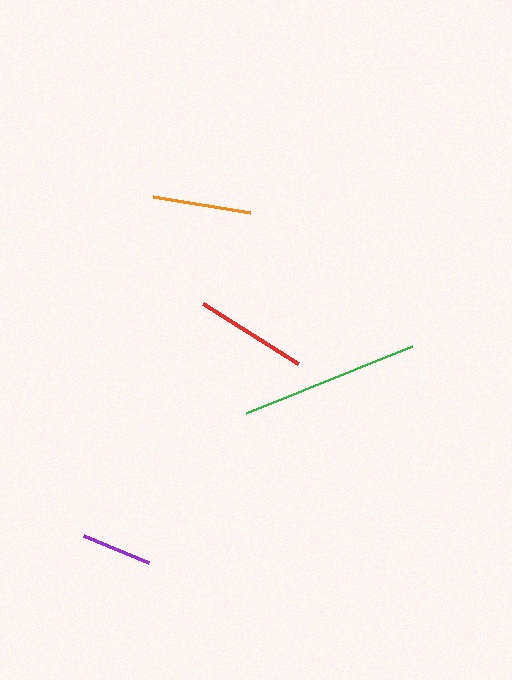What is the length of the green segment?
The green segment is approximately 179 pixels long.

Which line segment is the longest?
The green line is the longest at approximately 179 pixels.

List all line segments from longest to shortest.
From longest to shortest: green, red, orange, purple.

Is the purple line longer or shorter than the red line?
The red line is longer than the purple line.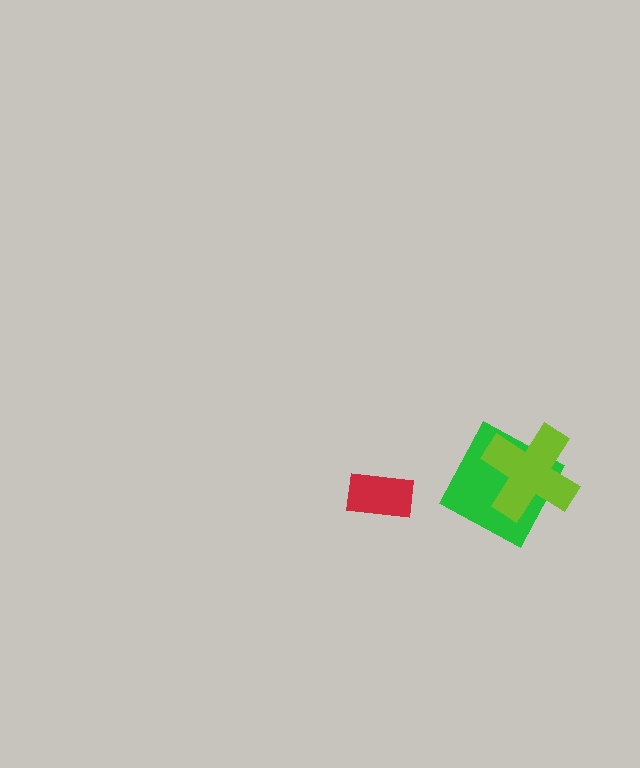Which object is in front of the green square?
The lime cross is in front of the green square.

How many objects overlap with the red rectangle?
0 objects overlap with the red rectangle.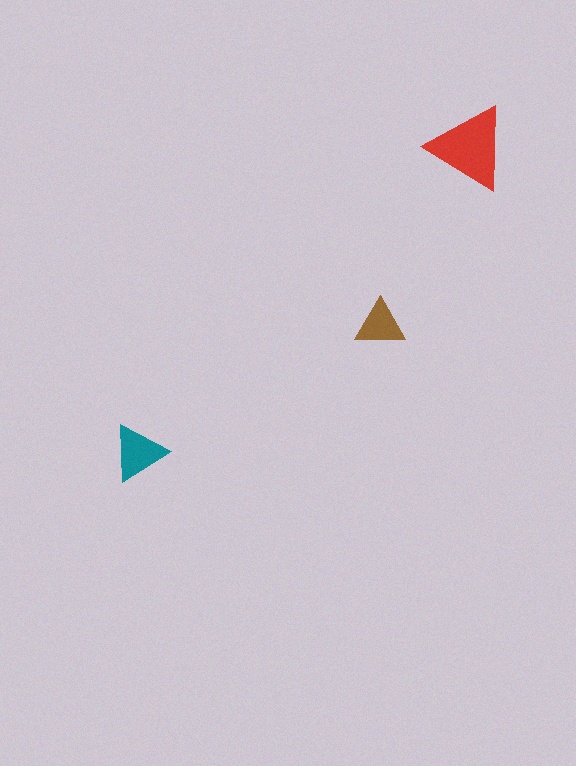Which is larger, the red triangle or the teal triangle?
The red one.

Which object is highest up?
The red triangle is topmost.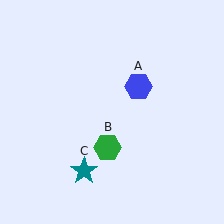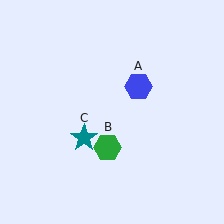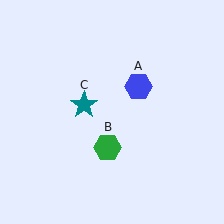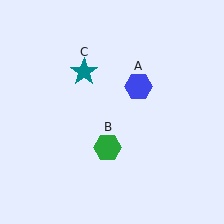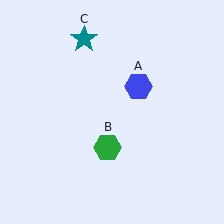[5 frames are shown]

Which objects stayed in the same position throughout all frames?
Blue hexagon (object A) and green hexagon (object B) remained stationary.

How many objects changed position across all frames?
1 object changed position: teal star (object C).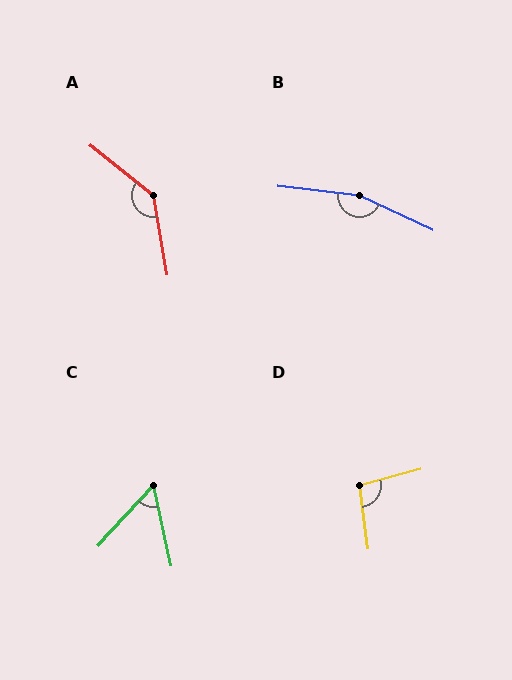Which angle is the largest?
B, at approximately 161 degrees.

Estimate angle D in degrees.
Approximately 98 degrees.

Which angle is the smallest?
C, at approximately 55 degrees.